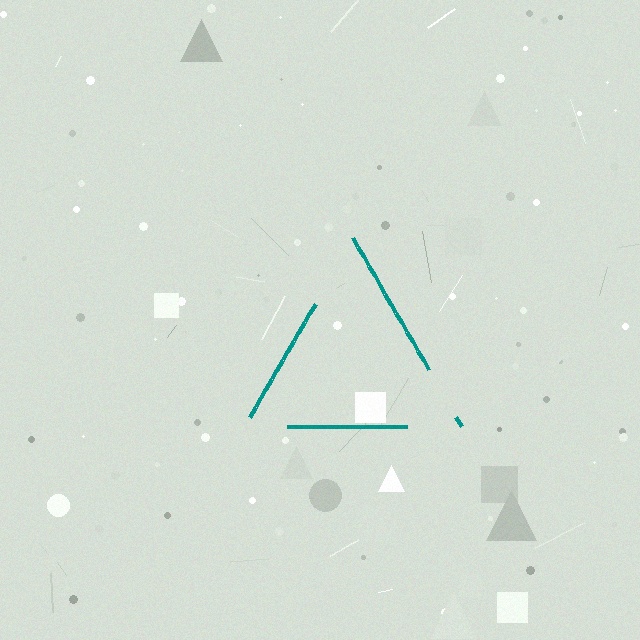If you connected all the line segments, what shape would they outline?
They would outline a triangle.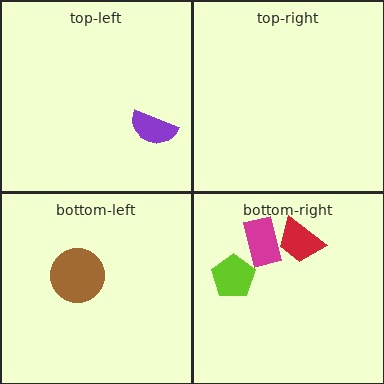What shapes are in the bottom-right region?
The lime pentagon, the magenta rectangle, the red trapezoid.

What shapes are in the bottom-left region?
The brown circle.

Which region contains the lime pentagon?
The bottom-right region.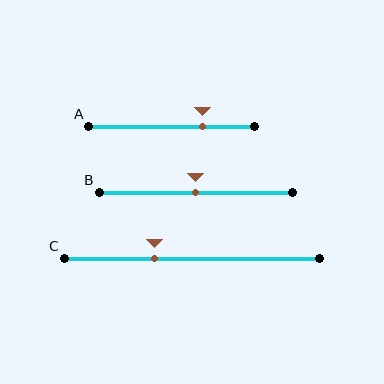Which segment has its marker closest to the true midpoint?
Segment B has its marker closest to the true midpoint.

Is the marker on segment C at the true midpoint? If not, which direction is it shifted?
No, the marker on segment C is shifted to the left by about 15% of the segment length.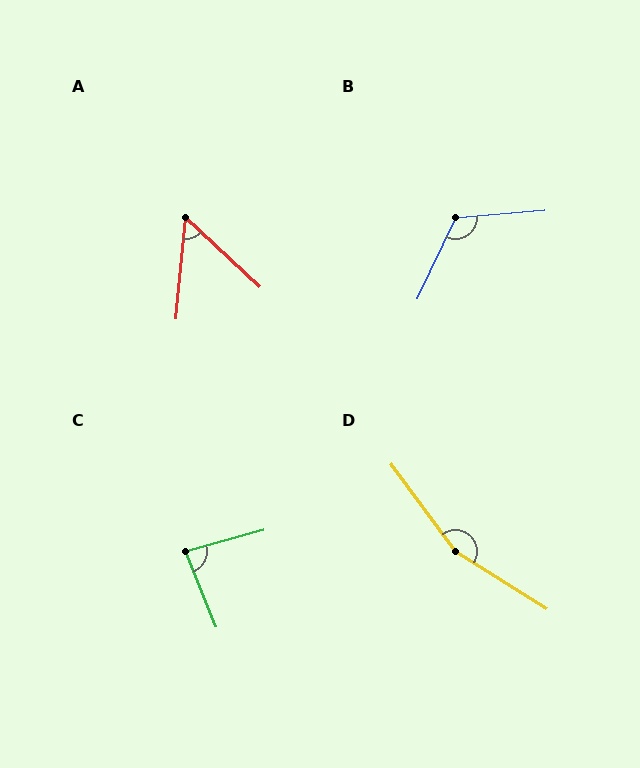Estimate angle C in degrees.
Approximately 83 degrees.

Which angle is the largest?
D, at approximately 159 degrees.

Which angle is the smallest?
A, at approximately 52 degrees.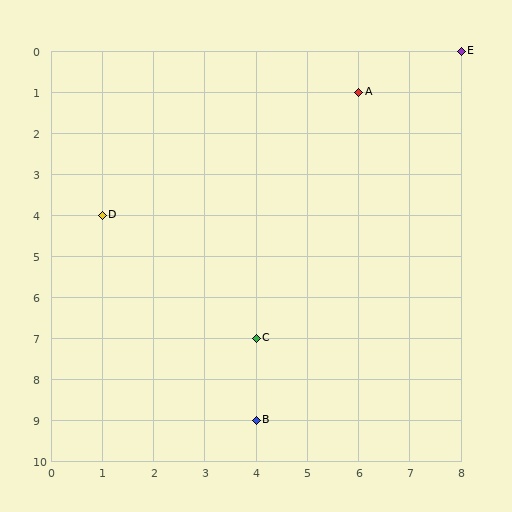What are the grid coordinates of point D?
Point D is at grid coordinates (1, 4).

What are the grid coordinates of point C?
Point C is at grid coordinates (4, 7).